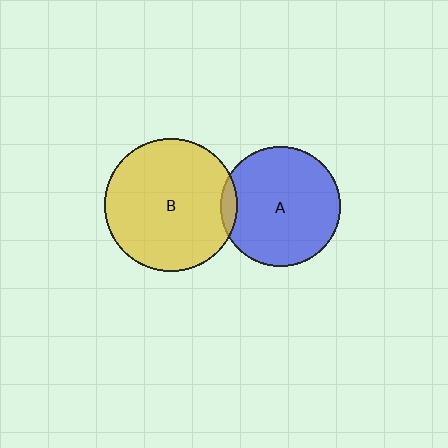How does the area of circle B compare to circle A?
Approximately 1.2 times.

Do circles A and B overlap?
Yes.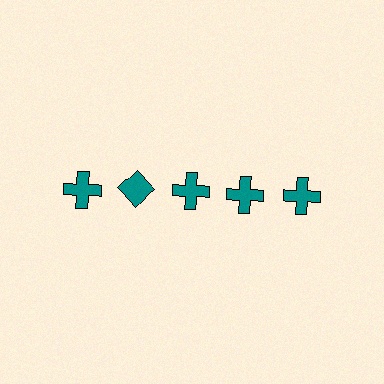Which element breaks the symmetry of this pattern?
The teal diamond in the top row, second from left column breaks the symmetry. All other shapes are teal crosses.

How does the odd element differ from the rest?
It has a different shape: diamond instead of cross.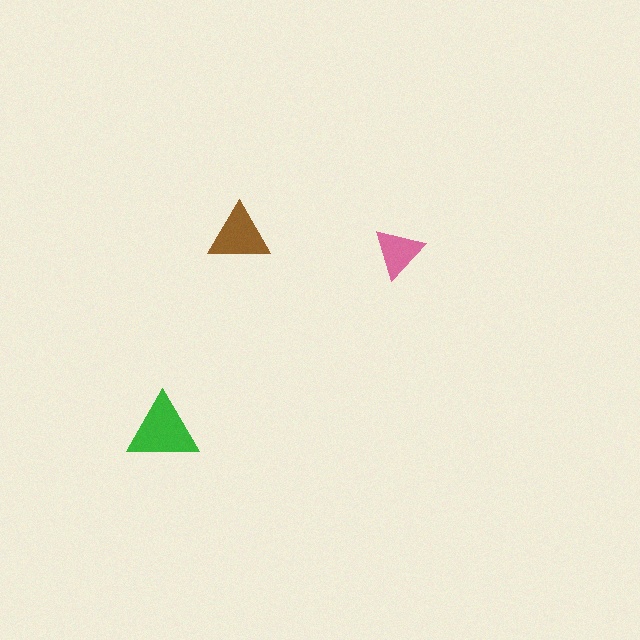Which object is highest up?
The brown triangle is topmost.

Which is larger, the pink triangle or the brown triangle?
The brown one.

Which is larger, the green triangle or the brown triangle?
The green one.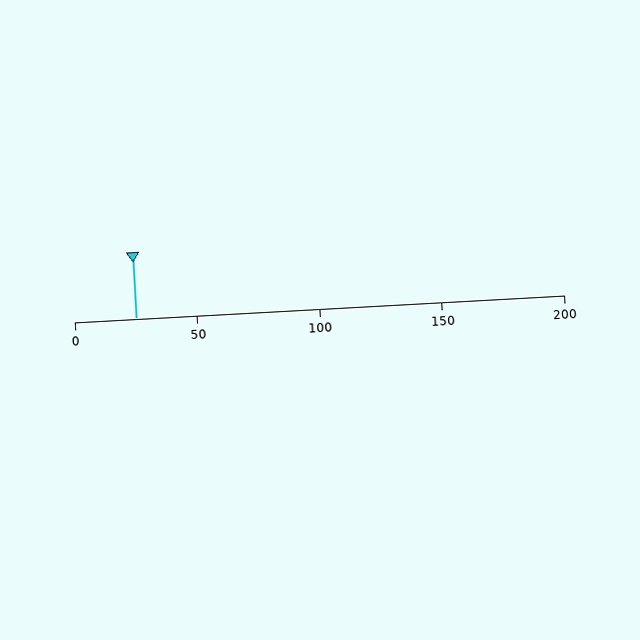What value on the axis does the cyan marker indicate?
The marker indicates approximately 25.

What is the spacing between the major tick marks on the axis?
The major ticks are spaced 50 apart.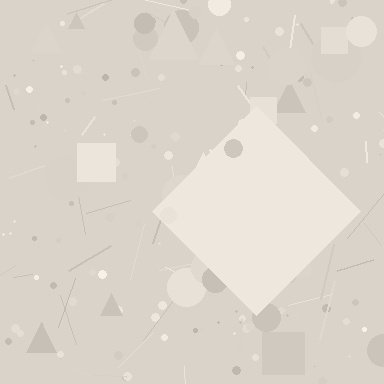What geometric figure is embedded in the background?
A diamond is embedded in the background.